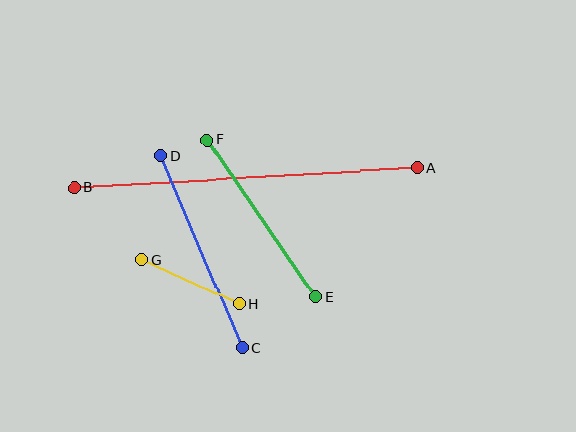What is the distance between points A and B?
The distance is approximately 344 pixels.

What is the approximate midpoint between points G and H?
The midpoint is at approximately (190, 282) pixels.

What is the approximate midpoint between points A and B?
The midpoint is at approximately (245, 178) pixels.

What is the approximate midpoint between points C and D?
The midpoint is at approximately (201, 252) pixels.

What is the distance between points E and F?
The distance is approximately 190 pixels.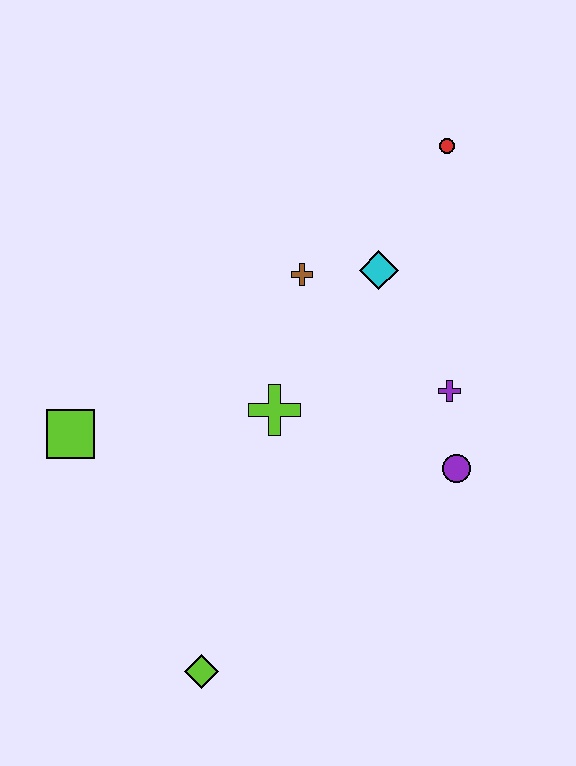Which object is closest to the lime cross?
The brown cross is closest to the lime cross.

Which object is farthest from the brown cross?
The lime diamond is farthest from the brown cross.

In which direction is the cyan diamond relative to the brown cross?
The cyan diamond is to the right of the brown cross.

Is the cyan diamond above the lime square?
Yes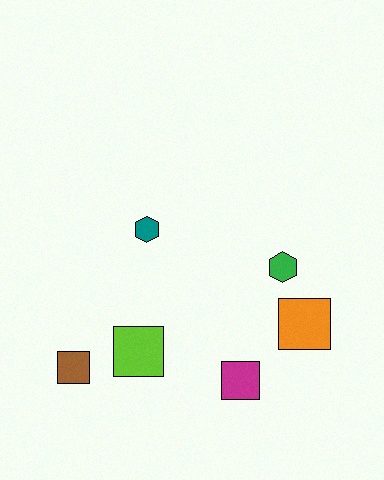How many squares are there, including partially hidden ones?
There are 4 squares.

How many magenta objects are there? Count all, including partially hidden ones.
There is 1 magenta object.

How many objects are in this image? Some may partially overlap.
There are 6 objects.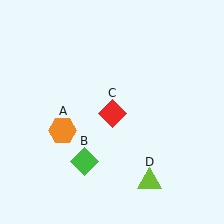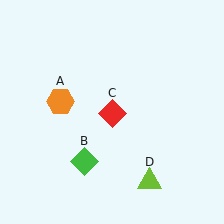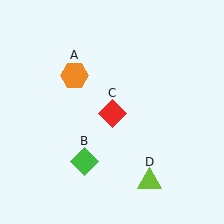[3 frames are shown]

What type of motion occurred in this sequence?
The orange hexagon (object A) rotated clockwise around the center of the scene.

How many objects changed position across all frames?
1 object changed position: orange hexagon (object A).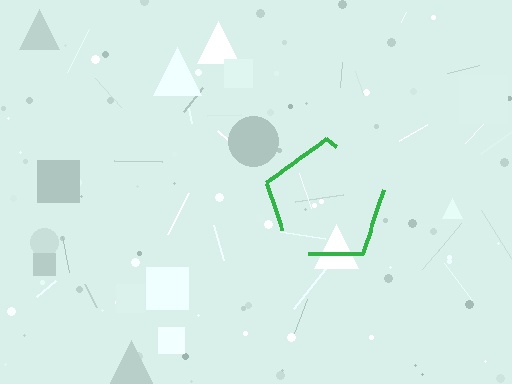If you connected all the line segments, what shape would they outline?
They would outline a pentagon.